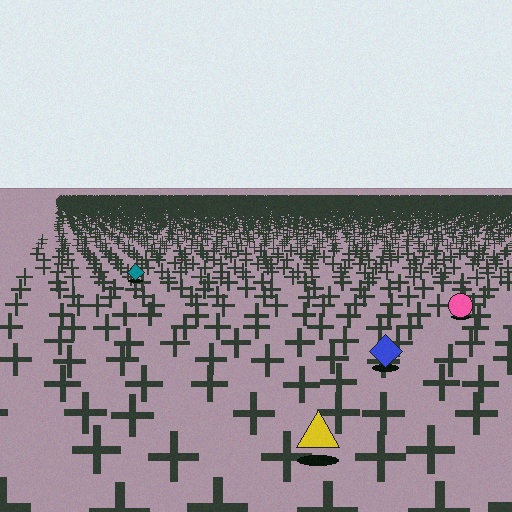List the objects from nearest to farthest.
From nearest to farthest: the yellow triangle, the blue diamond, the pink circle, the teal diamond.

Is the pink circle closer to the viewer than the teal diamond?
Yes. The pink circle is closer — you can tell from the texture gradient: the ground texture is coarser near it.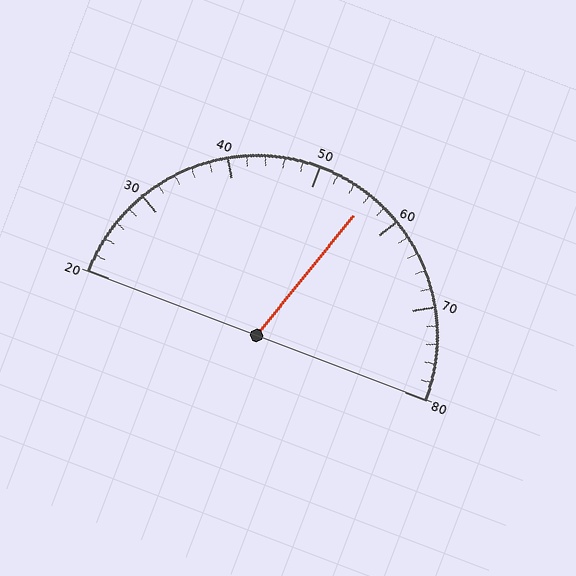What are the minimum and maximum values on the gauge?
The gauge ranges from 20 to 80.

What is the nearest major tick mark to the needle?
The nearest major tick mark is 60.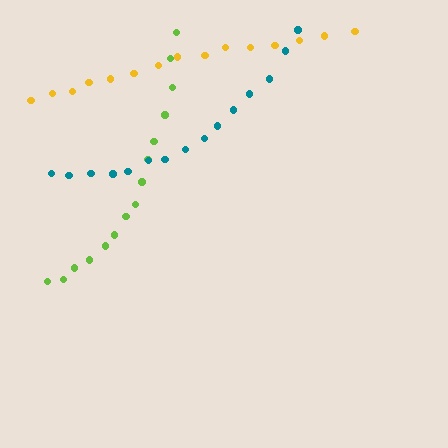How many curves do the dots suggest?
There are 3 distinct paths.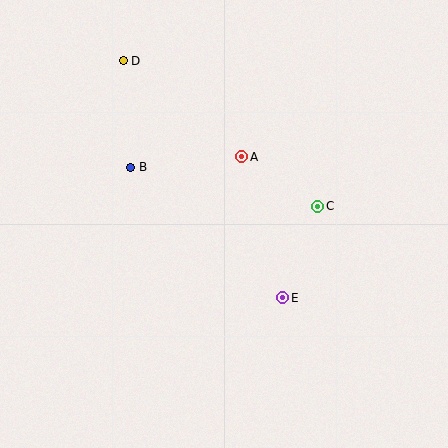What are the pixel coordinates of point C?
Point C is at (318, 206).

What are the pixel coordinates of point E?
Point E is at (283, 298).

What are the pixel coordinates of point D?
Point D is at (123, 61).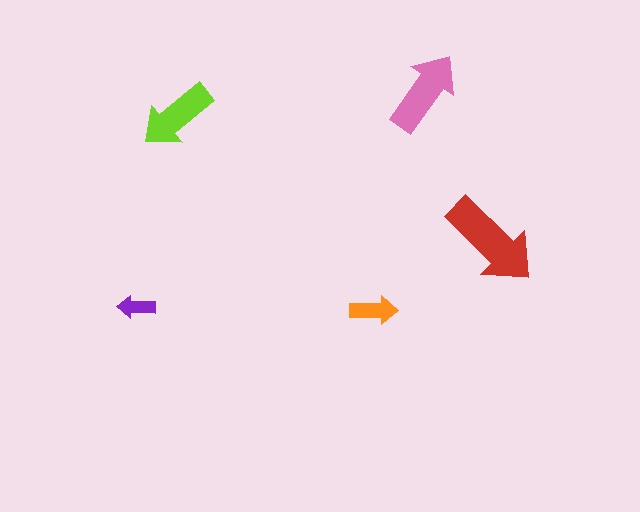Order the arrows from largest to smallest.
the red one, the pink one, the lime one, the orange one, the purple one.